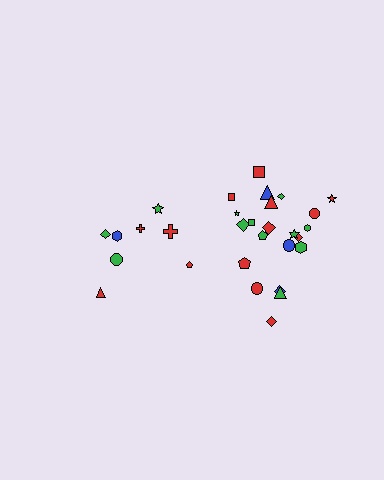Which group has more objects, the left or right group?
The right group.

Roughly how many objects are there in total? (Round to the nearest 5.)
Roughly 30 objects in total.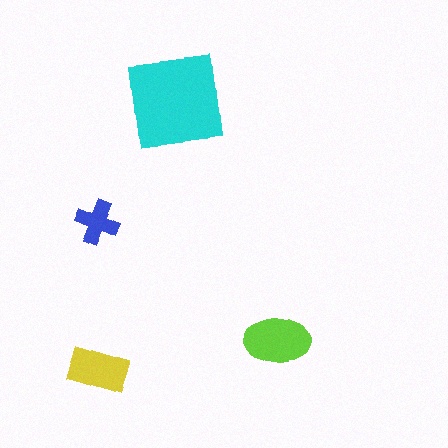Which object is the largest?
The cyan square.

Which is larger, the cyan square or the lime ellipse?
The cyan square.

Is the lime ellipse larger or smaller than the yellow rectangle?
Larger.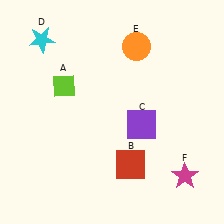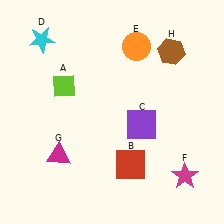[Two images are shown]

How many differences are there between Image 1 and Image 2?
There are 2 differences between the two images.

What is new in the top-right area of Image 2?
A brown hexagon (H) was added in the top-right area of Image 2.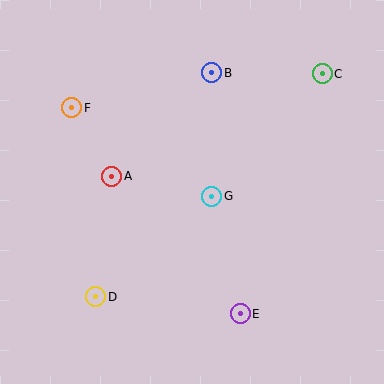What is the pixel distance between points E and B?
The distance between E and B is 242 pixels.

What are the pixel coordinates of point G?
Point G is at (212, 196).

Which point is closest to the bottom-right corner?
Point E is closest to the bottom-right corner.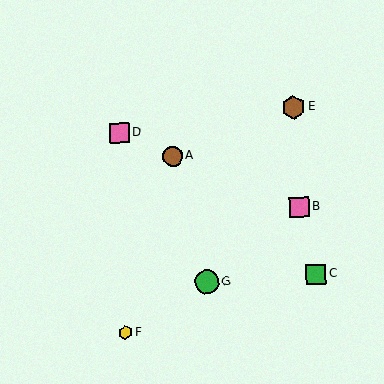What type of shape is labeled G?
Shape G is a green circle.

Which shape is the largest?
The brown hexagon (labeled E) is the largest.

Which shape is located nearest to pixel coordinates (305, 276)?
The green square (labeled C) at (316, 274) is nearest to that location.